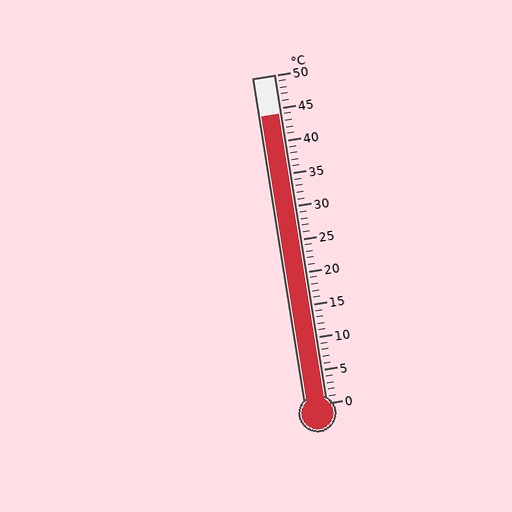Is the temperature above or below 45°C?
The temperature is below 45°C.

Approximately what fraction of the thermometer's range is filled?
The thermometer is filled to approximately 90% of its range.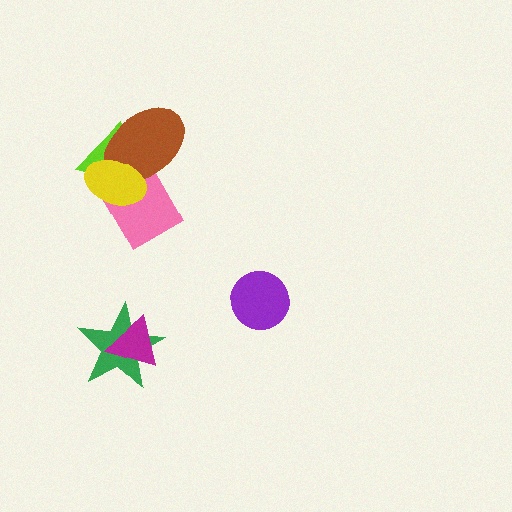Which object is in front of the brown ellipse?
The yellow ellipse is in front of the brown ellipse.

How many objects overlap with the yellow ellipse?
3 objects overlap with the yellow ellipse.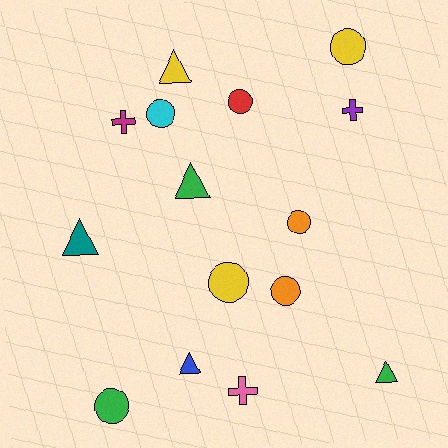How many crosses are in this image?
There are 3 crosses.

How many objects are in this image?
There are 15 objects.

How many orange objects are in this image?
There are 2 orange objects.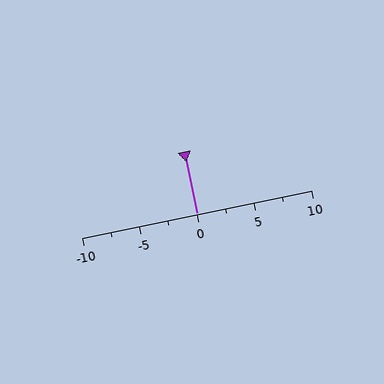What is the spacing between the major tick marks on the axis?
The major ticks are spaced 5 apart.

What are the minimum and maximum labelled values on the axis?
The axis runs from -10 to 10.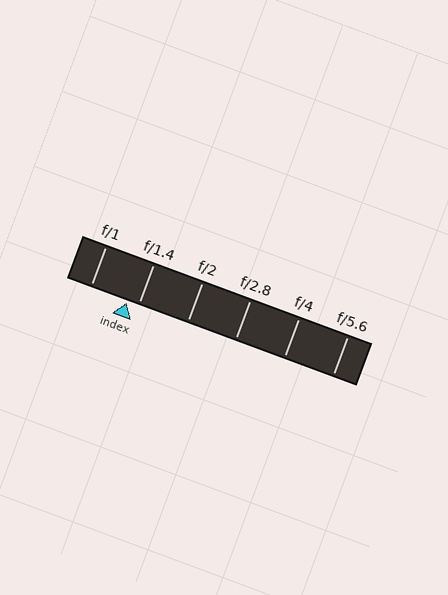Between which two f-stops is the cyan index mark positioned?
The index mark is between f/1 and f/1.4.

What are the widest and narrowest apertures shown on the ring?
The widest aperture shown is f/1 and the narrowest is f/5.6.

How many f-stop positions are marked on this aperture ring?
There are 6 f-stop positions marked.